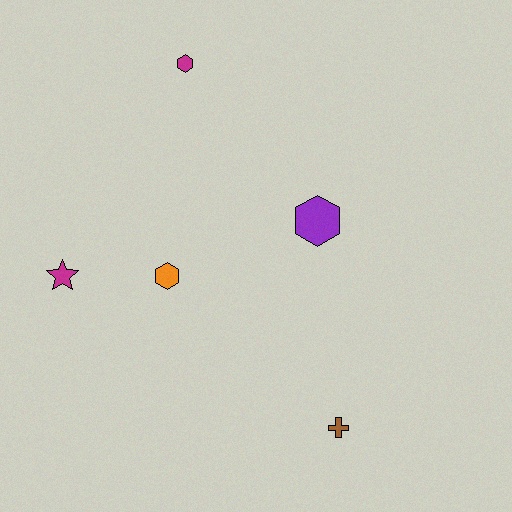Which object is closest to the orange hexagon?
The magenta star is closest to the orange hexagon.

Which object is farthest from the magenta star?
The brown cross is farthest from the magenta star.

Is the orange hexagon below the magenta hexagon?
Yes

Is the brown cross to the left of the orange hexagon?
No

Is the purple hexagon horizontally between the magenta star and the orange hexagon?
No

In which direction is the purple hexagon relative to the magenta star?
The purple hexagon is to the right of the magenta star.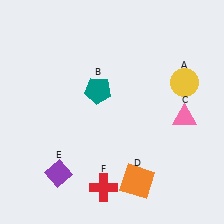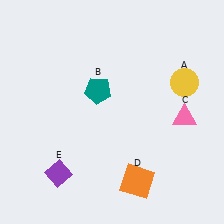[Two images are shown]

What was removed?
The red cross (F) was removed in Image 2.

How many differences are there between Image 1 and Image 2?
There is 1 difference between the two images.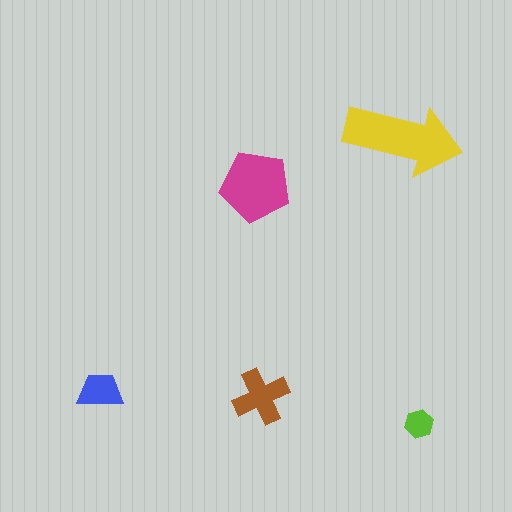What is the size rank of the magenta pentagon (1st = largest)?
2nd.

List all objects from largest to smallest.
The yellow arrow, the magenta pentagon, the brown cross, the blue trapezoid, the lime hexagon.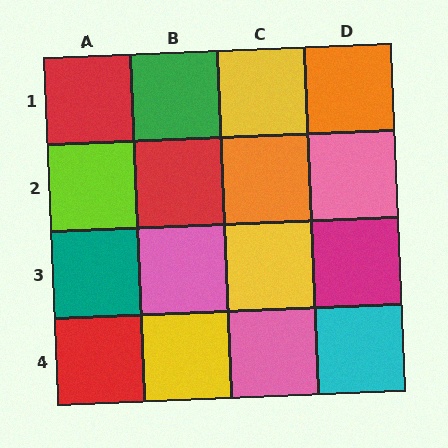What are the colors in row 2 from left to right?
Lime, red, orange, pink.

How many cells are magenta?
1 cell is magenta.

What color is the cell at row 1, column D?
Orange.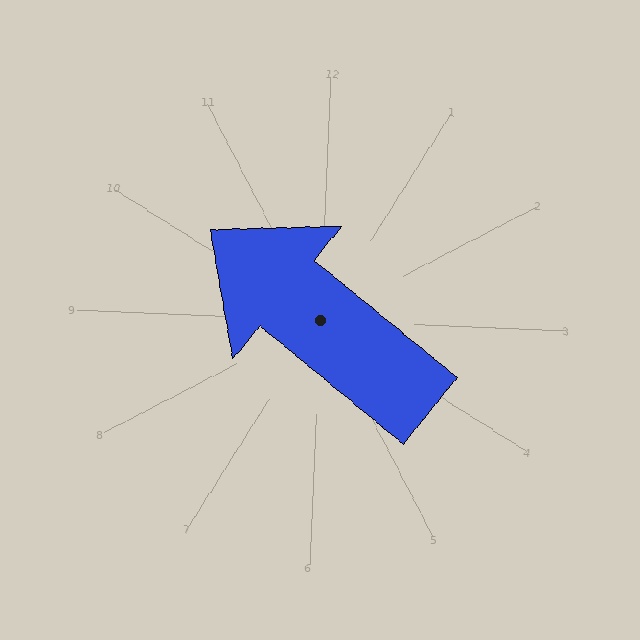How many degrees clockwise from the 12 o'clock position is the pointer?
Approximately 307 degrees.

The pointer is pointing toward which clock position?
Roughly 10 o'clock.